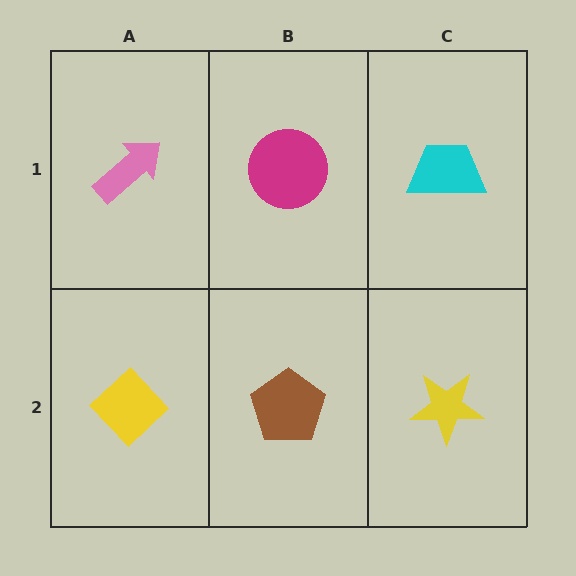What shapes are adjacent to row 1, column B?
A brown pentagon (row 2, column B), a pink arrow (row 1, column A), a cyan trapezoid (row 1, column C).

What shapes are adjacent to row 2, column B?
A magenta circle (row 1, column B), a yellow diamond (row 2, column A), a yellow star (row 2, column C).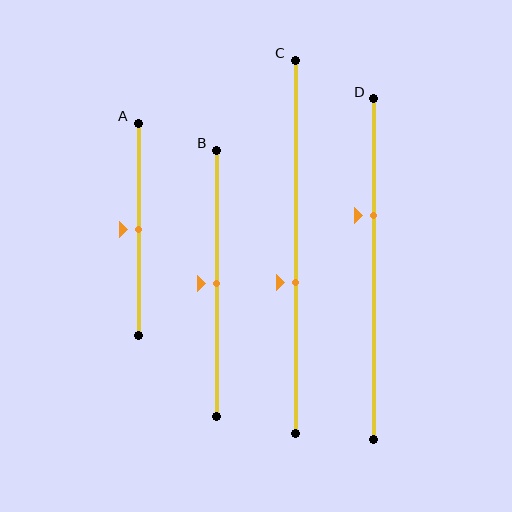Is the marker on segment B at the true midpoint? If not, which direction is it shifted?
Yes, the marker on segment B is at the true midpoint.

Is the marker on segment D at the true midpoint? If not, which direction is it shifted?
No, the marker on segment D is shifted upward by about 16% of the segment length.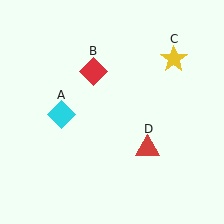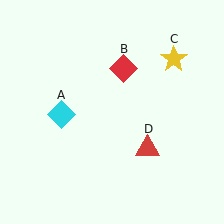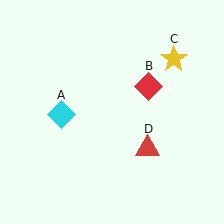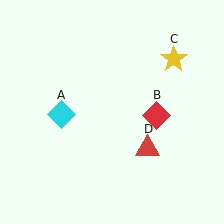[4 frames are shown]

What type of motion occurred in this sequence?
The red diamond (object B) rotated clockwise around the center of the scene.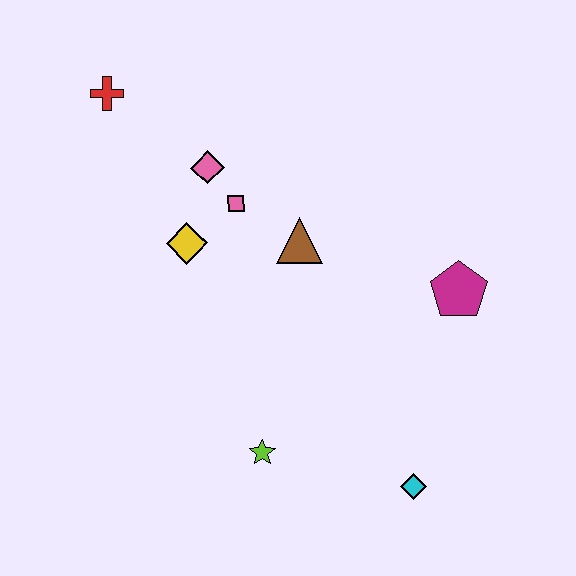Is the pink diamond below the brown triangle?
No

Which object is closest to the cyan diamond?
The lime star is closest to the cyan diamond.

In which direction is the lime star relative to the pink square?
The lime star is below the pink square.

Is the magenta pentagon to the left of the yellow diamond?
No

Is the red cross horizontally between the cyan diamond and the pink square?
No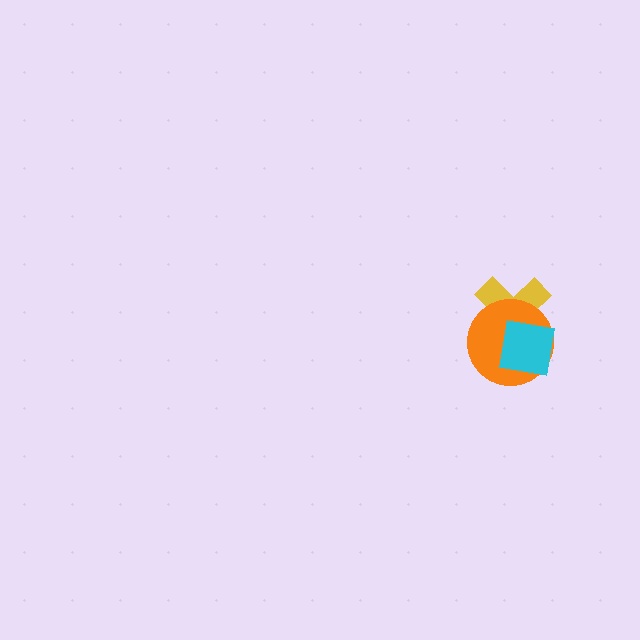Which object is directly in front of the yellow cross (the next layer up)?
The orange circle is directly in front of the yellow cross.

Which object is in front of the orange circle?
The cyan square is in front of the orange circle.